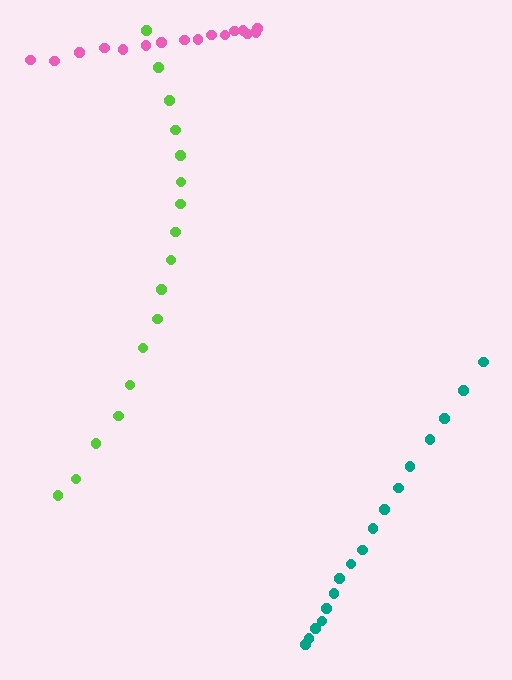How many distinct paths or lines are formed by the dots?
There are 3 distinct paths.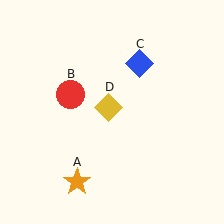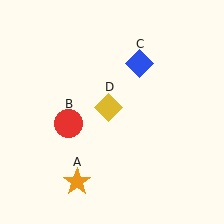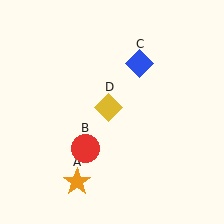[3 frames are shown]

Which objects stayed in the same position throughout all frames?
Orange star (object A) and blue diamond (object C) and yellow diamond (object D) remained stationary.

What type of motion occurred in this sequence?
The red circle (object B) rotated counterclockwise around the center of the scene.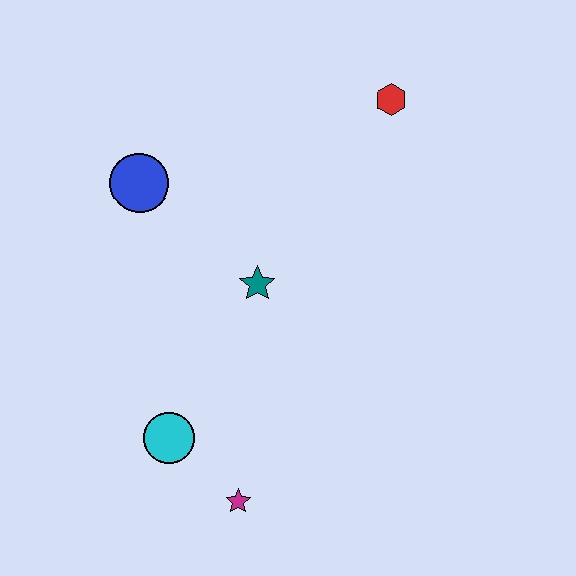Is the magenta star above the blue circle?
No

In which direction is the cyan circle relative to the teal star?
The cyan circle is below the teal star.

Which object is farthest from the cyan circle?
The red hexagon is farthest from the cyan circle.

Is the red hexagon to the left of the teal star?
No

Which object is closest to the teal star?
The blue circle is closest to the teal star.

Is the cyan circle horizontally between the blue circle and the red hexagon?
Yes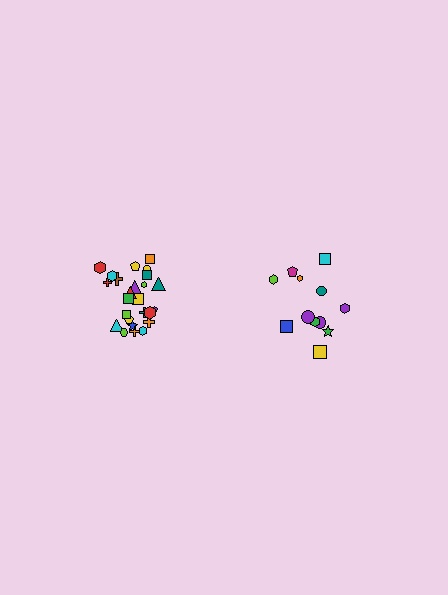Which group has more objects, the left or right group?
The left group.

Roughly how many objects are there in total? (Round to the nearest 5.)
Roughly 35 objects in total.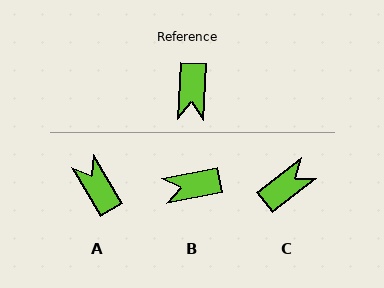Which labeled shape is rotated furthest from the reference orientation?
A, about 147 degrees away.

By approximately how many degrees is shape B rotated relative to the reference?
Approximately 76 degrees clockwise.